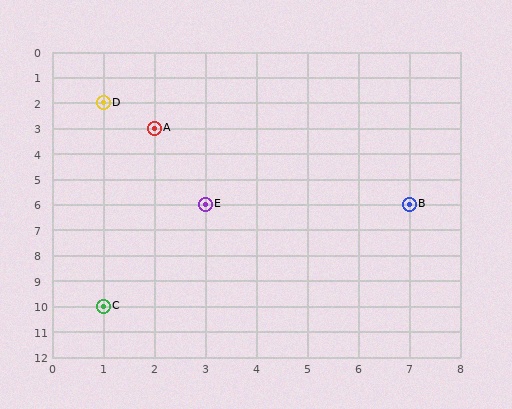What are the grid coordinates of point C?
Point C is at grid coordinates (1, 10).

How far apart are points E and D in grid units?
Points E and D are 2 columns and 4 rows apart (about 4.5 grid units diagonally).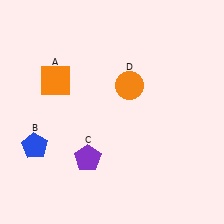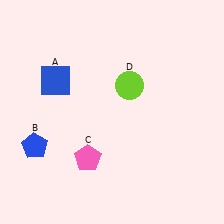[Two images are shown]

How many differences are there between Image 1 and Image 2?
There are 3 differences between the two images.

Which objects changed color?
A changed from orange to blue. C changed from purple to pink. D changed from orange to lime.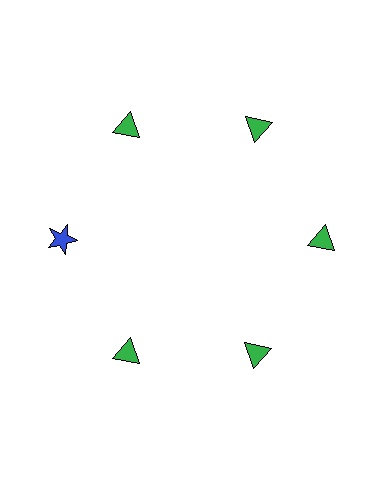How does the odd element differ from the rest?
It differs in both color (blue instead of green) and shape (star instead of triangle).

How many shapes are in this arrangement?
There are 6 shapes arranged in a ring pattern.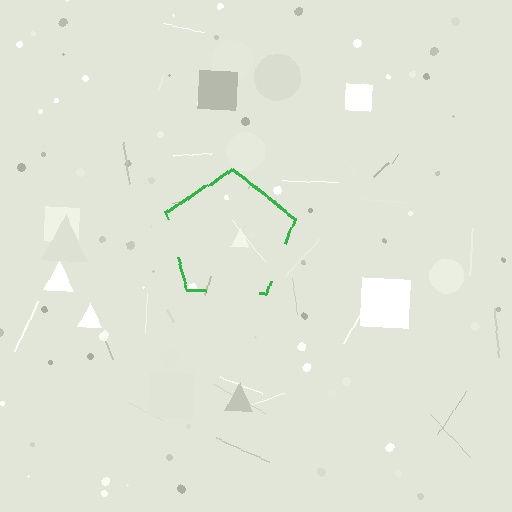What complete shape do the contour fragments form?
The contour fragments form a pentagon.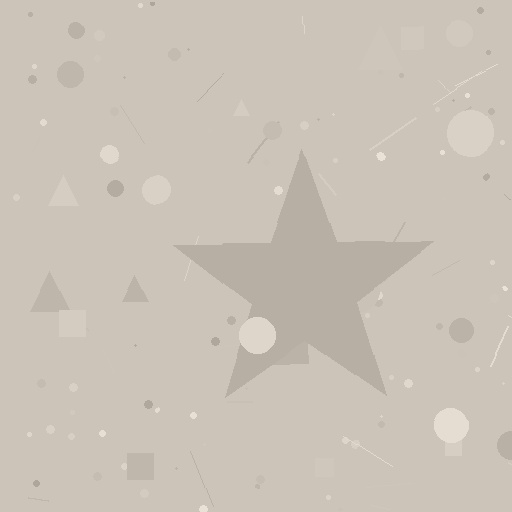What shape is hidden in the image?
A star is hidden in the image.